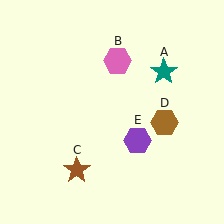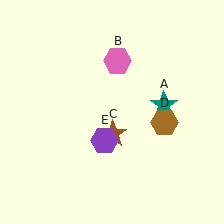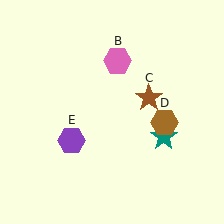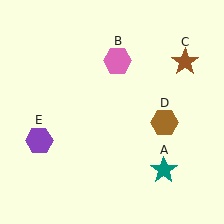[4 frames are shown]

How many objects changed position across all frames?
3 objects changed position: teal star (object A), brown star (object C), purple hexagon (object E).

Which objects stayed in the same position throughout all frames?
Pink hexagon (object B) and brown hexagon (object D) remained stationary.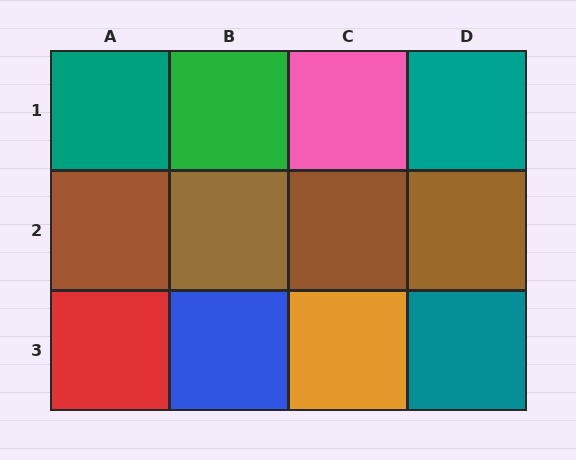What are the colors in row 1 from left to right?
Teal, green, pink, teal.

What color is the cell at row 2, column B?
Brown.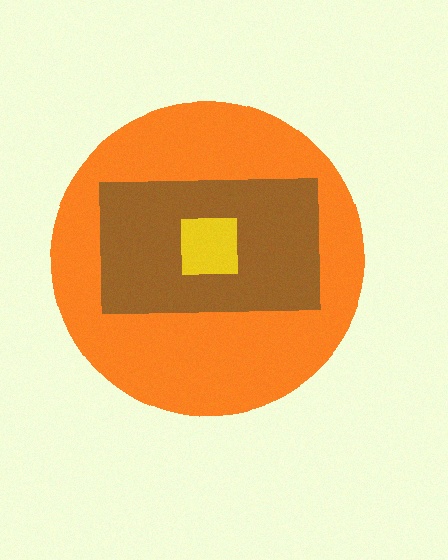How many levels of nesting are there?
3.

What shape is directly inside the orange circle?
The brown rectangle.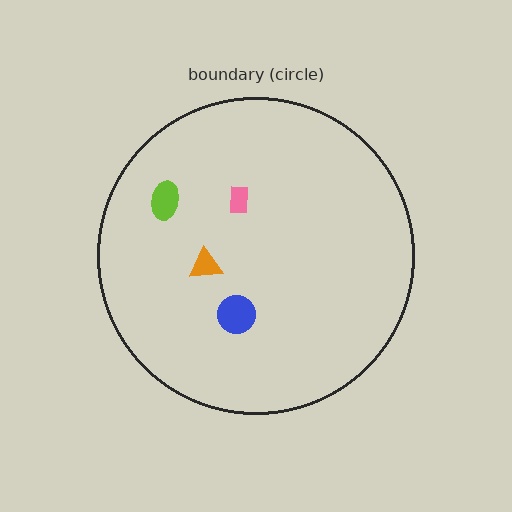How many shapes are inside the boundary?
4 inside, 0 outside.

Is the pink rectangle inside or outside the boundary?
Inside.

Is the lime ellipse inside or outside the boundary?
Inside.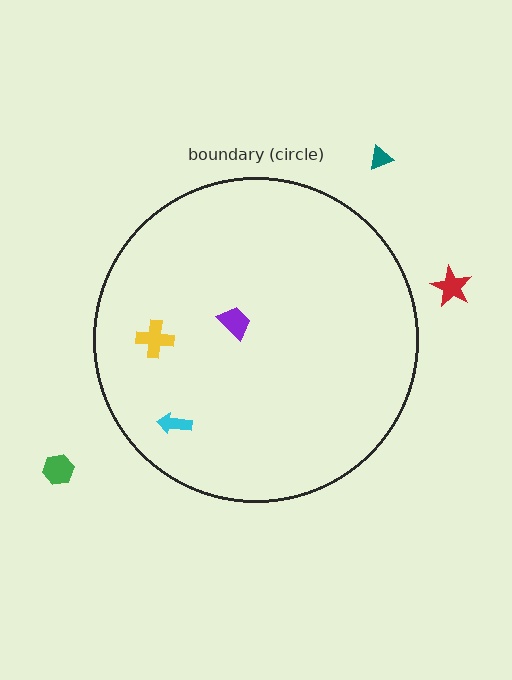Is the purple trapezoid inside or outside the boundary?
Inside.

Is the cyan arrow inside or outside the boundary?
Inside.